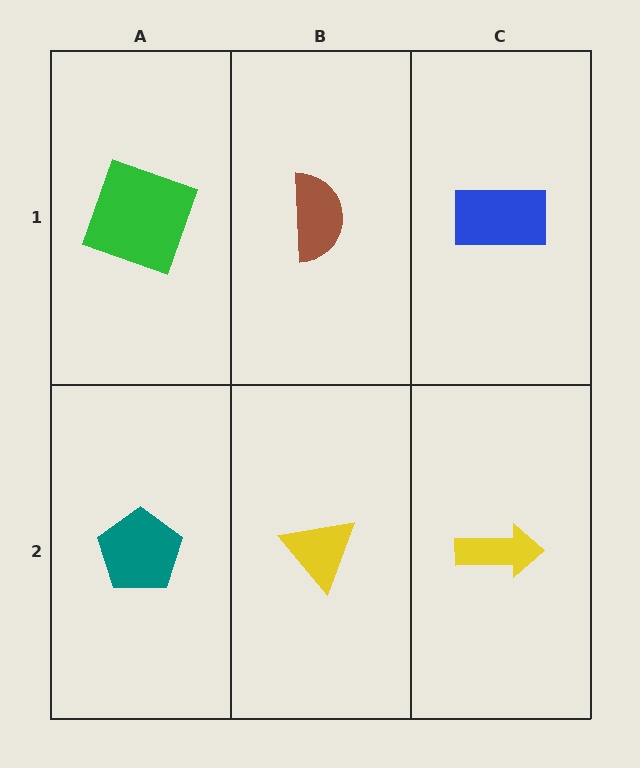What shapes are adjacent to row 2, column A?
A green square (row 1, column A), a yellow triangle (row 2, column B).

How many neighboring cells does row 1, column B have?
3.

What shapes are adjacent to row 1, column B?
A yellow triangle (row 2, column B), a green square (row 1, column A), a blue rectangle (row 1, column C).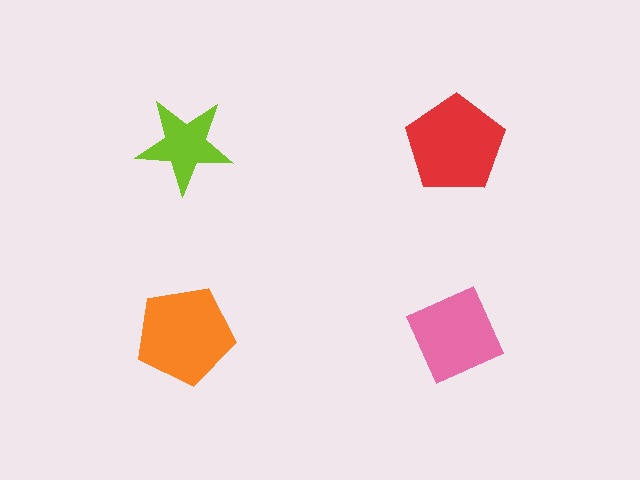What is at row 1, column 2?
A red pentagon.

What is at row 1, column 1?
A lime star.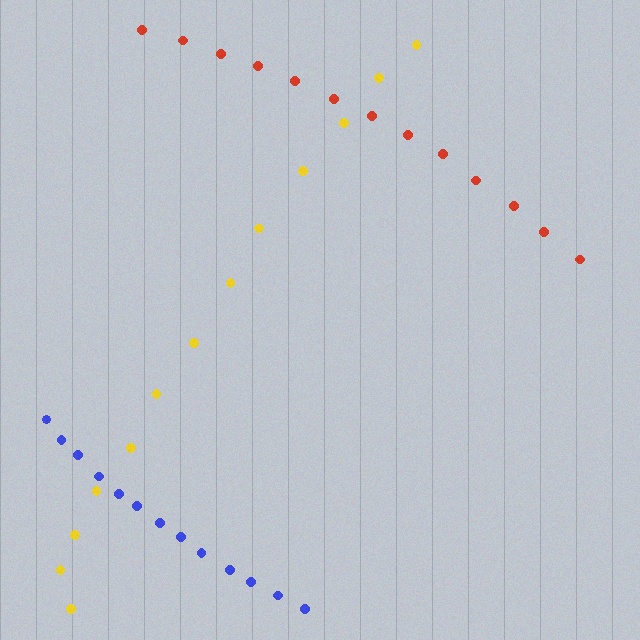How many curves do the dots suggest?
There are 3 distinct paths.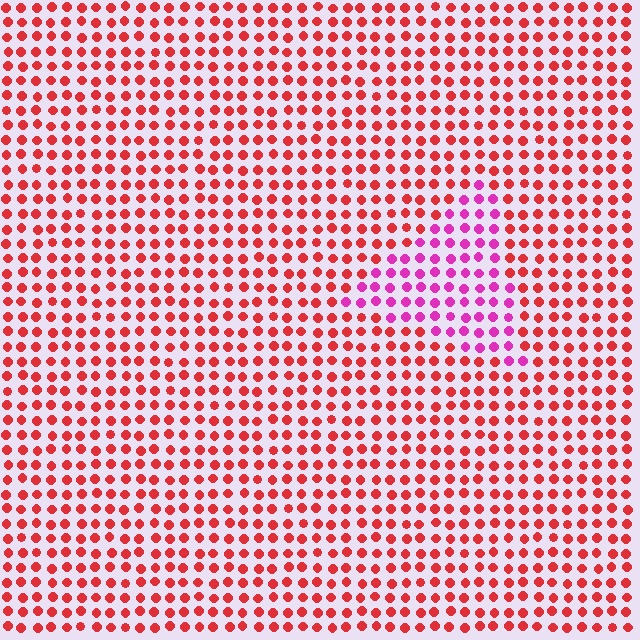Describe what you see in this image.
The image is filled with small red elements in a uniform arrangement. A triangle-shaped region is visible where the elements are tinted to a slightly different hue, forming a subtle color boundary.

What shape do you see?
I see a triangle.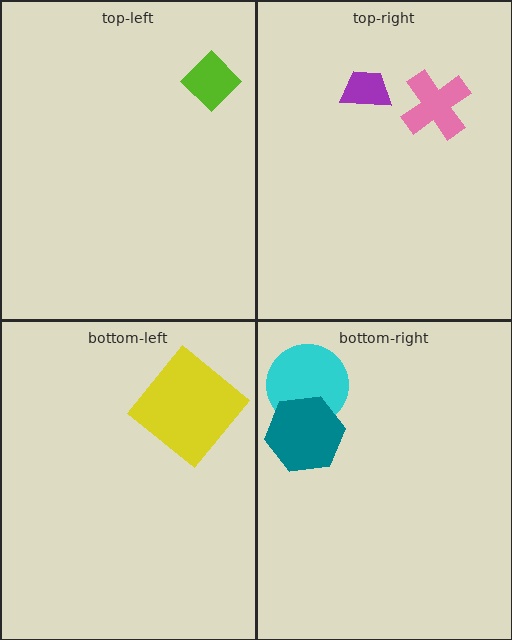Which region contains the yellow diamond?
The bottom-left region.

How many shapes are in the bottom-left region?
1.